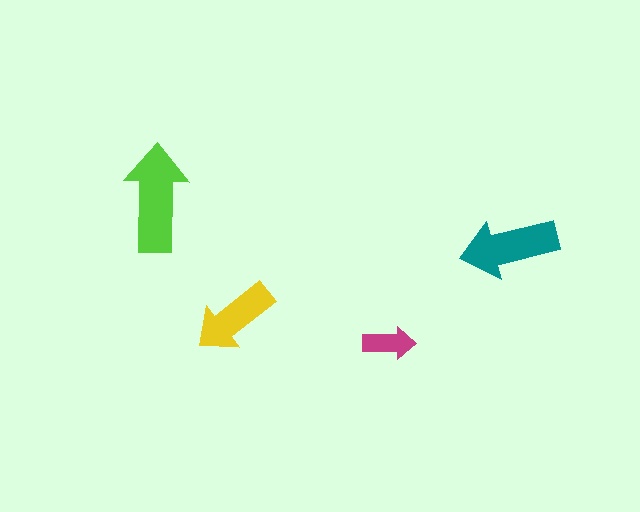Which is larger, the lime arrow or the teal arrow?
The lime one.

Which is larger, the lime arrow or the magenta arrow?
The lime one.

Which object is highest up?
The lime arrow is topmost.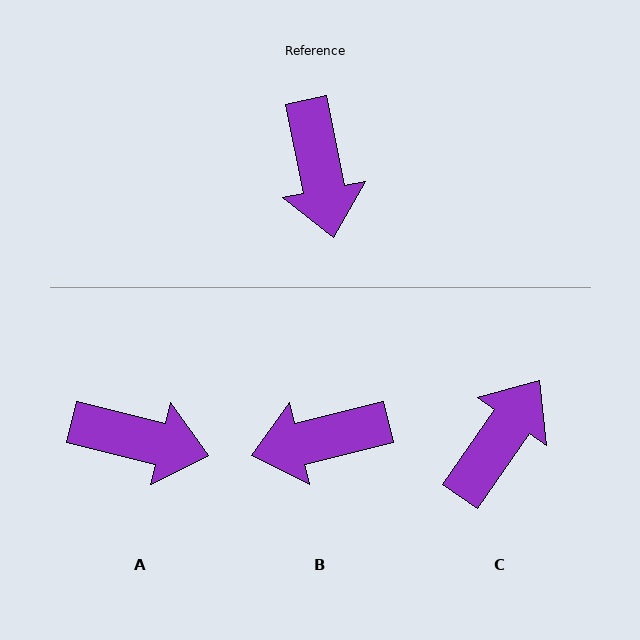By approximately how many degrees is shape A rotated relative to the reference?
Approximately 65 degrees counter-clockwise.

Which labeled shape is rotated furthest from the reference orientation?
C, about 134 degrees away.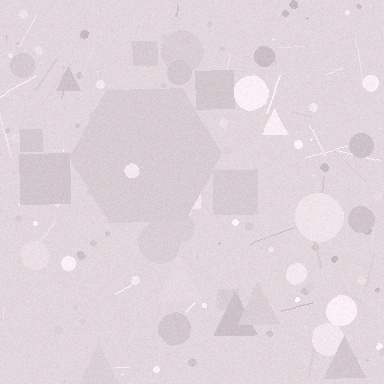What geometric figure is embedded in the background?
A hexagon is embedded in the background.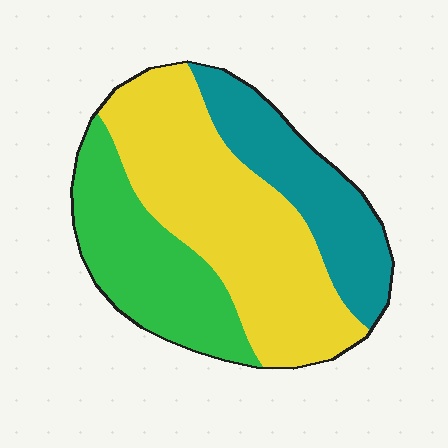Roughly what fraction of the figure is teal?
Teal takes up about one quarter (1/4) of the figure.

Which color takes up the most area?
Yellow, at roughly 50%.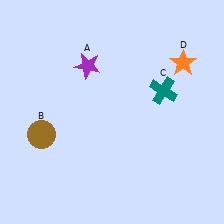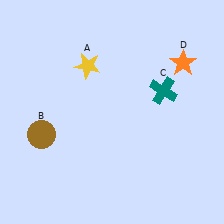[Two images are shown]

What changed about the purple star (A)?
In Image 1, A is purple. In Image 2, it changed to yellow.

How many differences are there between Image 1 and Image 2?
There is 1 difference between the two images.